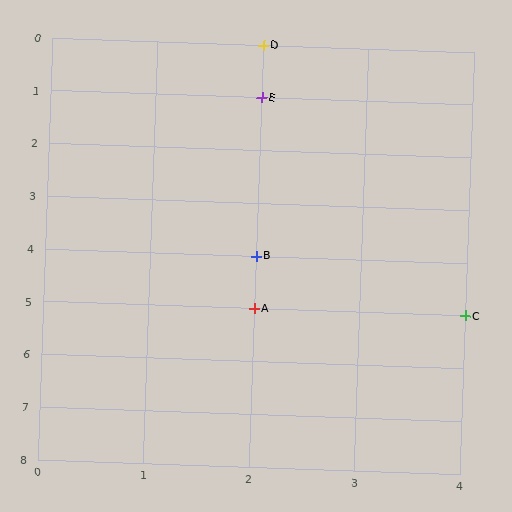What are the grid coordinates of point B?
Point B is at grid coordinates (2, 4).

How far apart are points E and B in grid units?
Points E and B are 3 rows apart.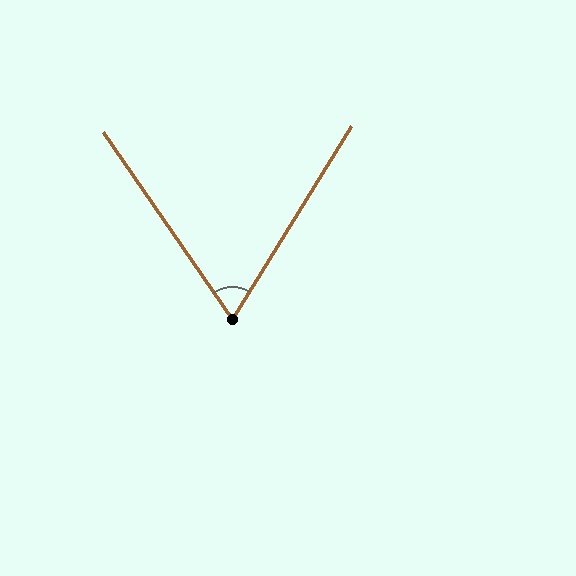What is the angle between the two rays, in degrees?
Approximately 66 degrees.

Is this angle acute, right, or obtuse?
It is acute.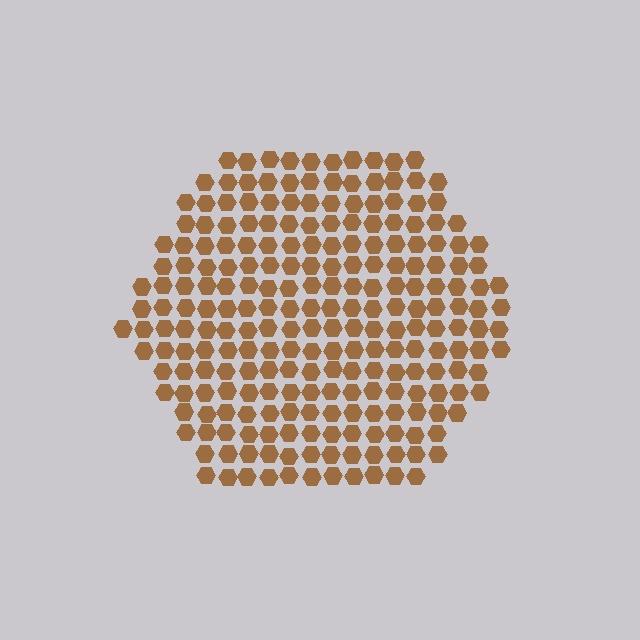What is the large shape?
The large shape is a hexagon.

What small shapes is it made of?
It is made of small hexagons.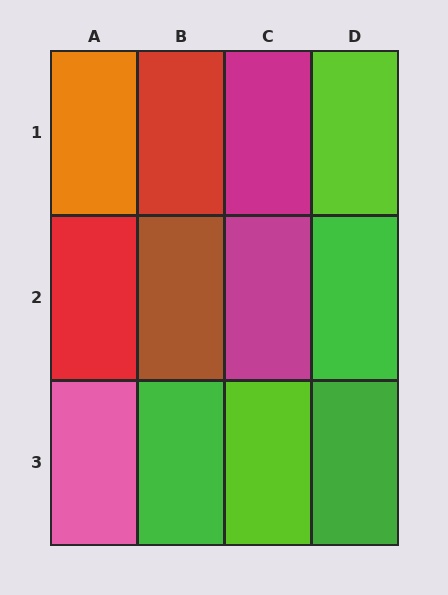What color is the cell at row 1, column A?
Orange.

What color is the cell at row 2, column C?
Magenta.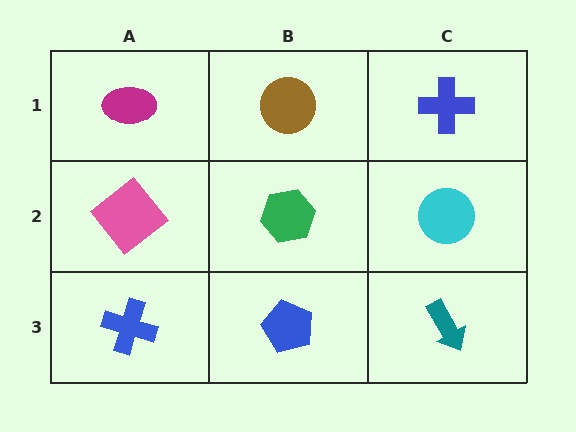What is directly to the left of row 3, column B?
A blue cross.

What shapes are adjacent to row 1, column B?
A green hexagon (row 2, column B), a magenta ellipse (row 1, column A), a blue cross (row 1, column C).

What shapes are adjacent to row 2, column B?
A brown circle (row 1, column B), a blue pentagon (row 3, column B), a pink diamond (row 2, column A), a cyan circle (row 2, column C).